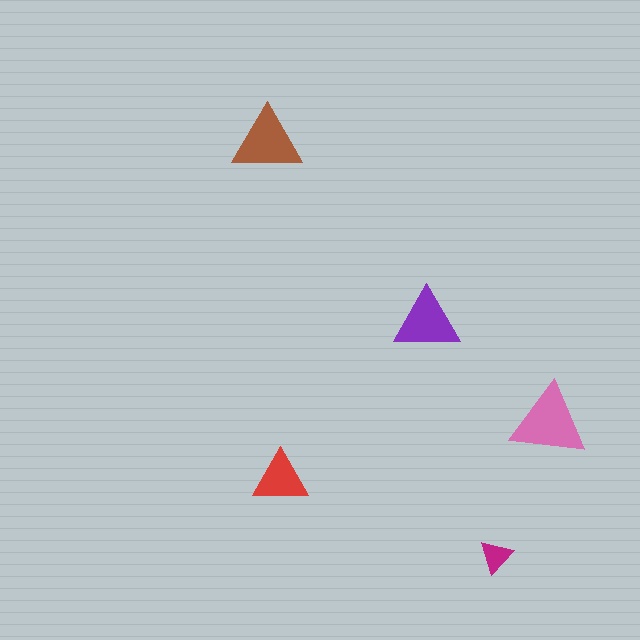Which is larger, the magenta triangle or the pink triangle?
The pink one.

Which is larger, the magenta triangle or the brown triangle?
The brown one.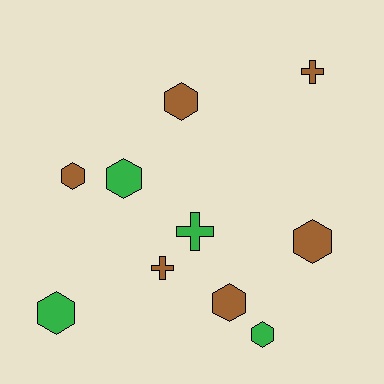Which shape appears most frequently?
Hexagon, with 7 objects.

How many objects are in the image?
There are 10 objects.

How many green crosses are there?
There is 1 green cross.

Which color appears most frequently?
Brown, with 6 objects.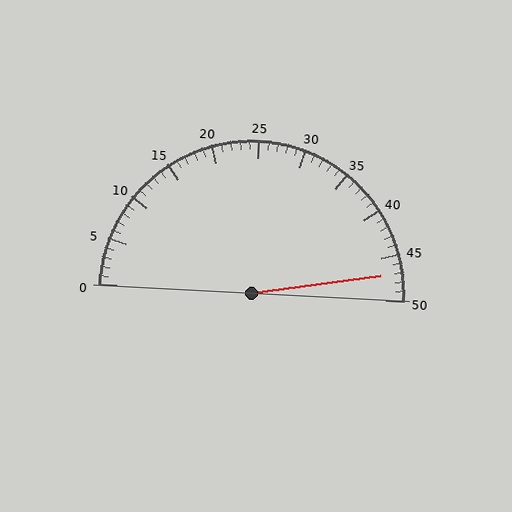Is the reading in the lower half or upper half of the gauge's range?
The reading is in the upper half of the range (0 to 50).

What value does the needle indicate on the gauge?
The needle indicates approximately 47.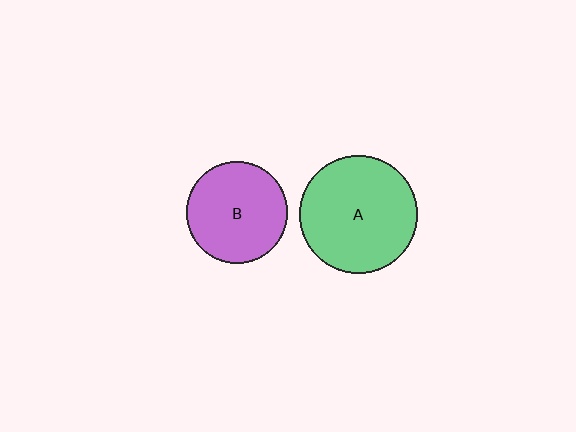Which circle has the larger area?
Circle A (green).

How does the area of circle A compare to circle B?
Approximately 1.3 times.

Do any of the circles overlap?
No, none of the circles overlap.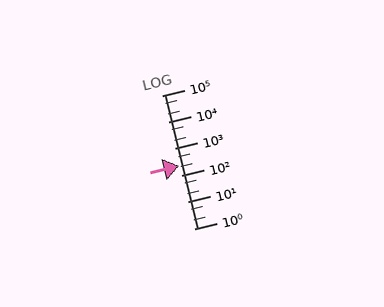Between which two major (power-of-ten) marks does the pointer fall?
The pointer is between 100 and 1000.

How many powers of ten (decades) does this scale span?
The scale spans 5 decades, from 1 to 100000.